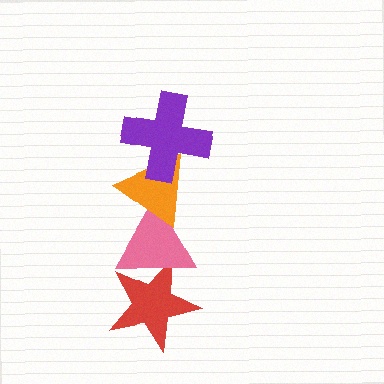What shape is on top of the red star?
The pink triangle is on top of the red star.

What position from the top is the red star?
The red star is 4th from the top.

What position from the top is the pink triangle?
The pink triangle is 3rd from the top.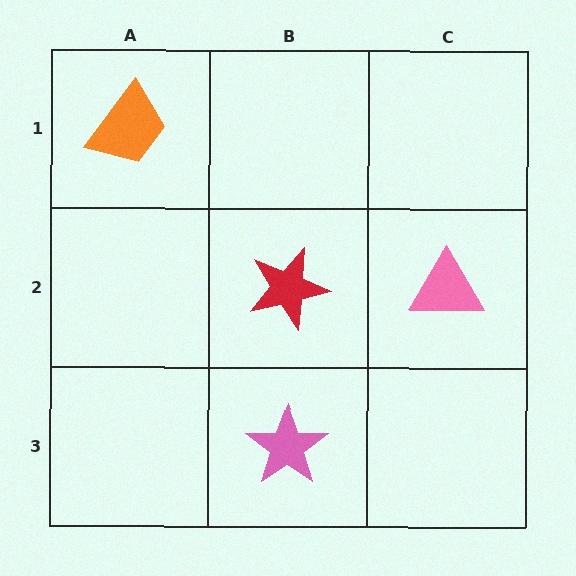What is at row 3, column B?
A pink star.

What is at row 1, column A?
An orange trapezoid.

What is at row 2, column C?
A pink triangle.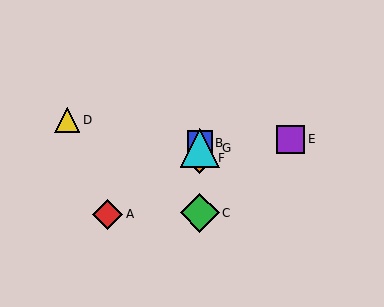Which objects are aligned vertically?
Objects B, C, F, G are aligned vertically.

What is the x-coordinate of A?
Object A is at x≈108.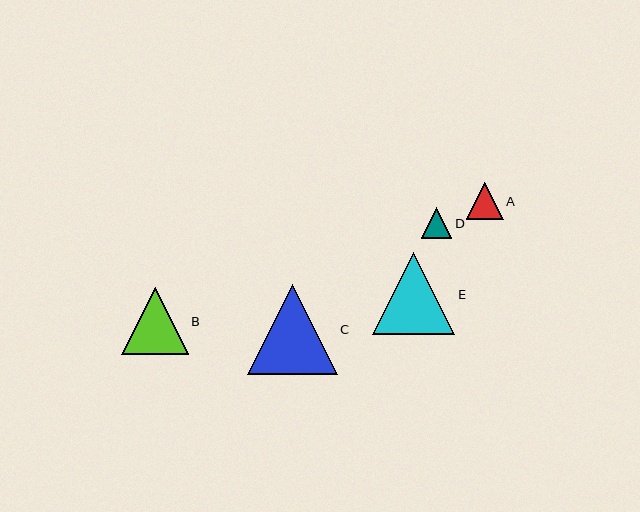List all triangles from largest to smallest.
From largest to smallest: C, E, B, A, D.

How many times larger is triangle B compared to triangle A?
Triangle B is approximately 1.8 times the size of triangle A.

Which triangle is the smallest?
Triangle D is the smallest with a size of approximately 30 pixels.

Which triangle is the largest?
Triangle C is the largest with a size of approximately 90 pixels.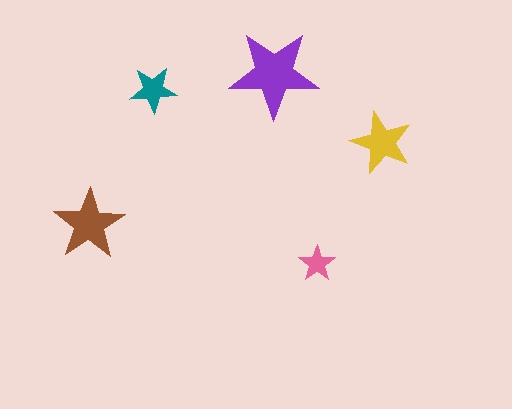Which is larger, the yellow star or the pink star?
The yellow one.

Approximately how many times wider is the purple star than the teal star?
About 2 times wider.